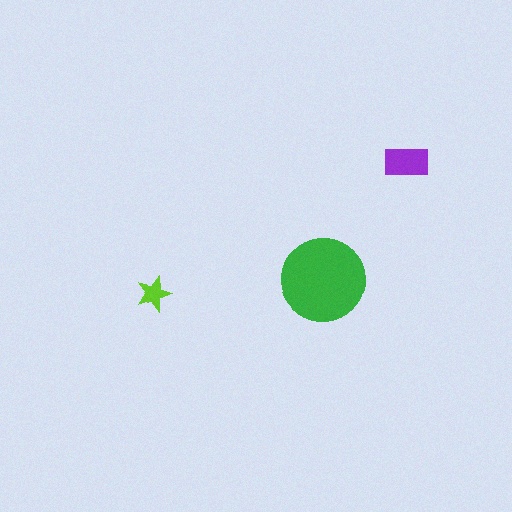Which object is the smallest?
The lime star.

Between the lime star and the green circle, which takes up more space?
The green circle.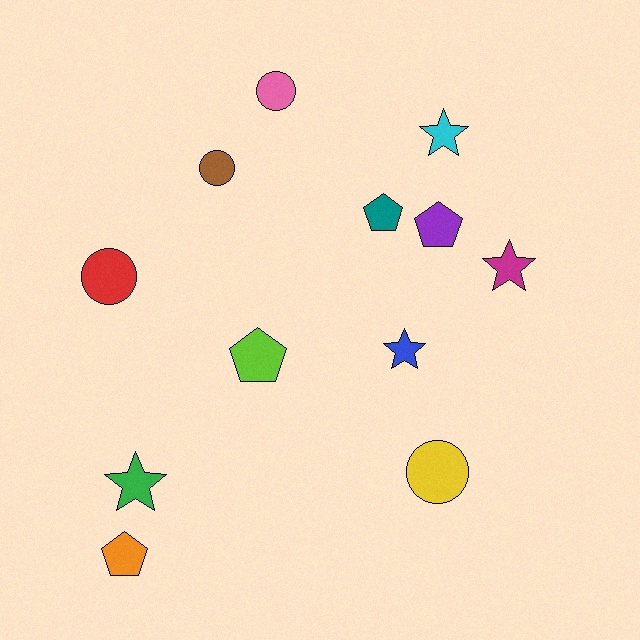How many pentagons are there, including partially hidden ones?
There are 4 pentagons.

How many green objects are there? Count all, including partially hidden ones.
There is 1 green object.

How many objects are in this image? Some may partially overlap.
There are 12 objects.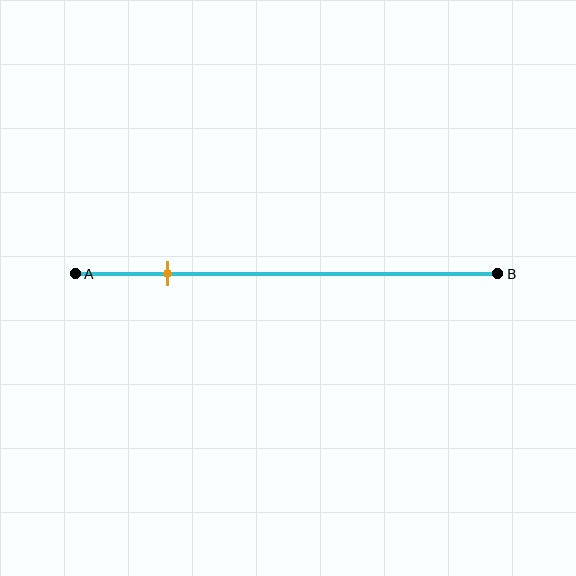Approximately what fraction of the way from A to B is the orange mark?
The orange mark is approximately 20% of the way from A to B.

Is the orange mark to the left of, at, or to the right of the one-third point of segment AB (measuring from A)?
The orange mark is to the left of the one-third point of segment AB.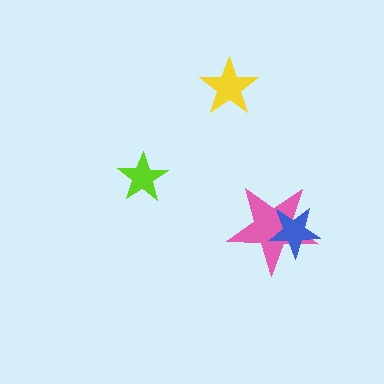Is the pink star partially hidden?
Yes, it is partially covered by another shape.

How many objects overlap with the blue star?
1 object overlaps with the blue star.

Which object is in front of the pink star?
The blue star is in front of the pink star.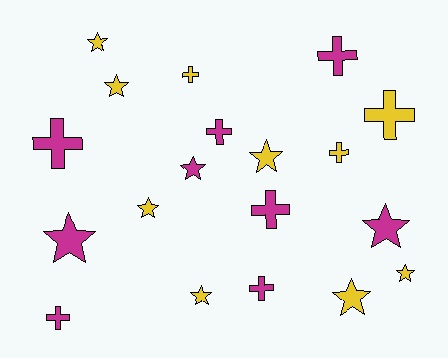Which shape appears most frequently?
Star, with 10 objects.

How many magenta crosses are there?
There are 6 magenta crosses.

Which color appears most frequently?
Yellow, with 10 objects.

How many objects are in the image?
There are 19 objects.